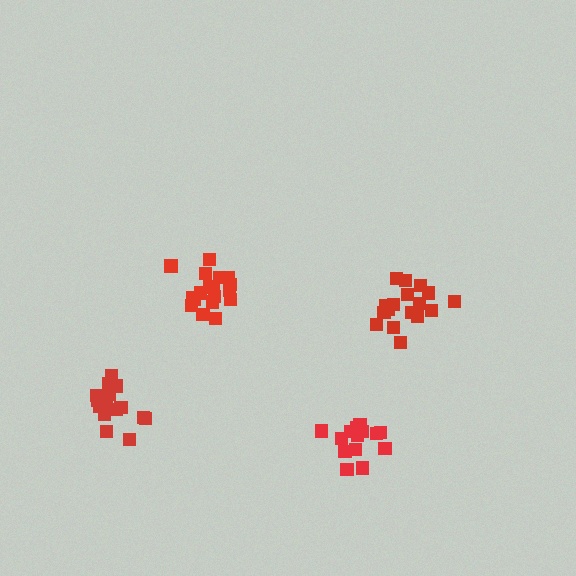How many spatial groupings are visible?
There are 4 spatial groupings.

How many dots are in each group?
Group 1: 15 dots, Group 2: 17 dots, Group 3: 18 dots, Group 4: 14 dots (64 total).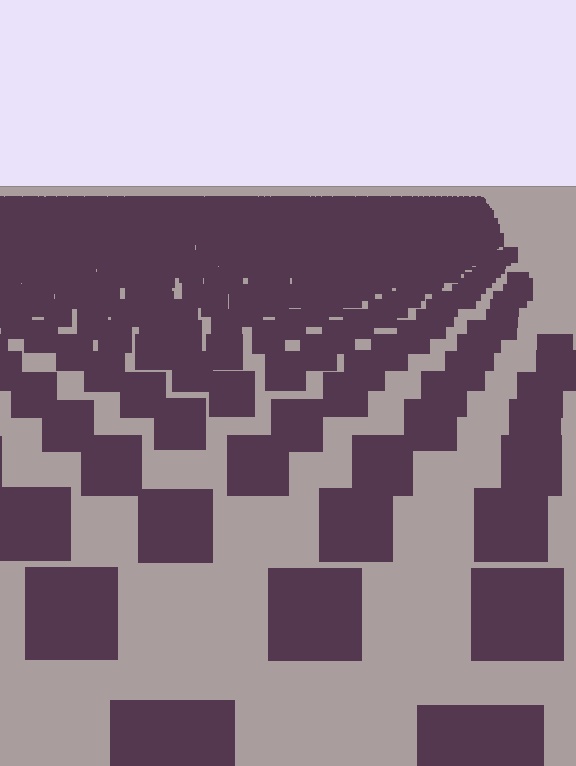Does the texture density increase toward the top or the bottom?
Density increases toward the top.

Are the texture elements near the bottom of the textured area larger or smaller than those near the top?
Larger. Near the bottom, elements are closer to the viewer and appear at a bigger on-screen size.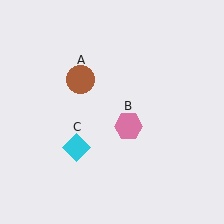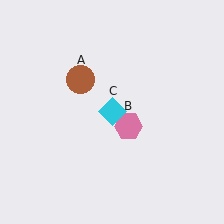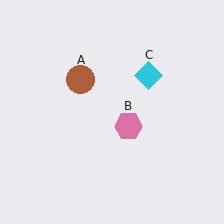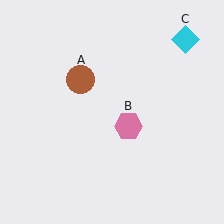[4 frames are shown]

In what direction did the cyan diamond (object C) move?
The cyan diamond (object C) moved up and to the right.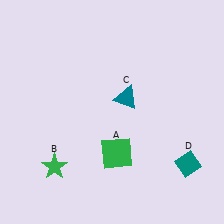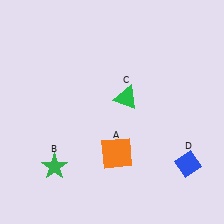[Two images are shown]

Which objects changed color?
A changed from green to orange. C changed from teal to green. D changed from teal to blue.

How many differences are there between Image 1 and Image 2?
There are 3 differences between the two images.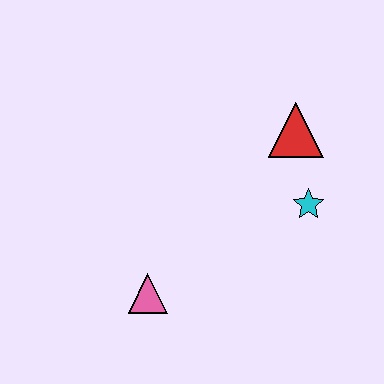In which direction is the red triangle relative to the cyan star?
The red triangle is above the cyan star.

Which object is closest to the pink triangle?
The cyan star is closest to the pink triangle.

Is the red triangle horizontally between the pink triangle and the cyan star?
Yes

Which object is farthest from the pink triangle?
The red triangle is farthest from the pink triangle.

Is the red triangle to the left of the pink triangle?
No